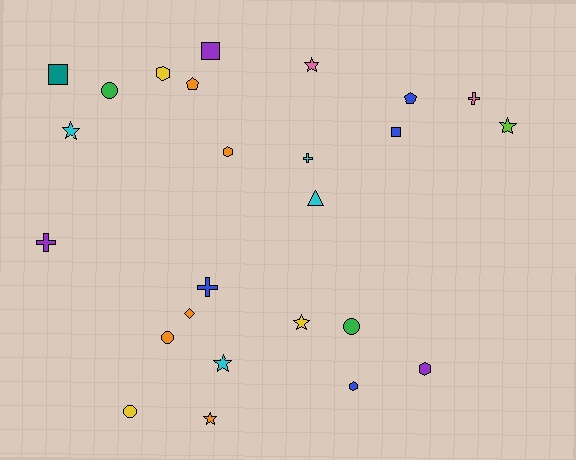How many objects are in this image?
There are 25 objects.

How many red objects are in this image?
There are no red objects.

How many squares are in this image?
There are 3 squares.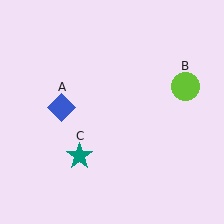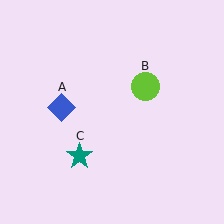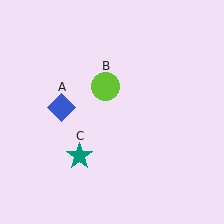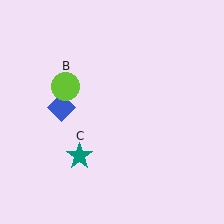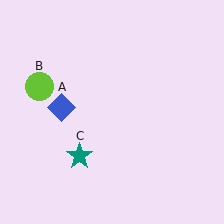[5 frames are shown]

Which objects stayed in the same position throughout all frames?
Blue diamond (object A) and teal star (object C) remained stationary.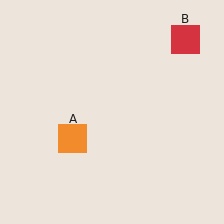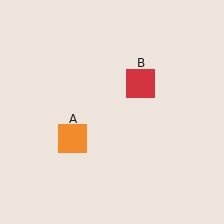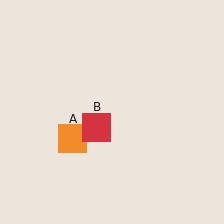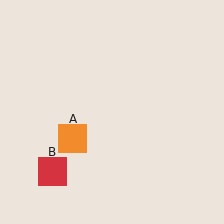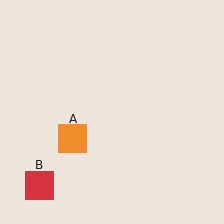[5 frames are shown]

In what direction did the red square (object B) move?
The red square (object B) moved down and to the left.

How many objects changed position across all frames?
1 object changed position: red square (object B).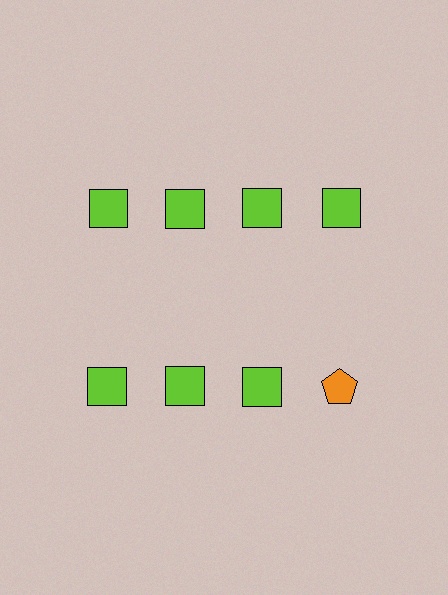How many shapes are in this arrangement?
There are 8 shapes arranged in a grid pattern.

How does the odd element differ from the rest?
It differs in both color (orange instead of lime) and shape (pentagon instead of square).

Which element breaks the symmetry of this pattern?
The orange pentagon in the second row, second from right column breaks the symmetry. All other shapes are lime squares.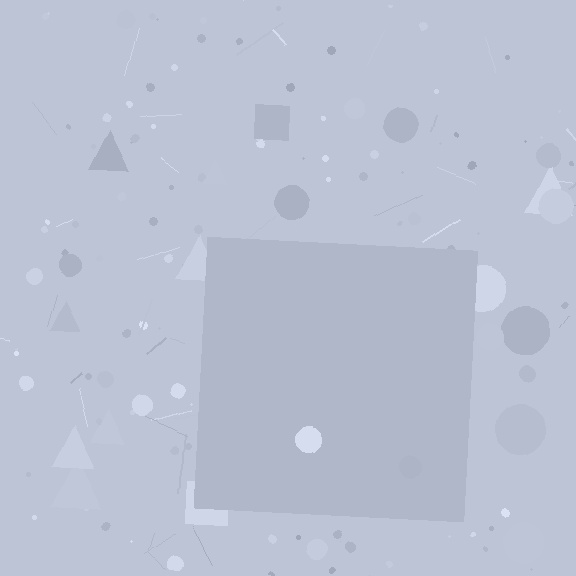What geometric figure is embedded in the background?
A square is embedded in the background.